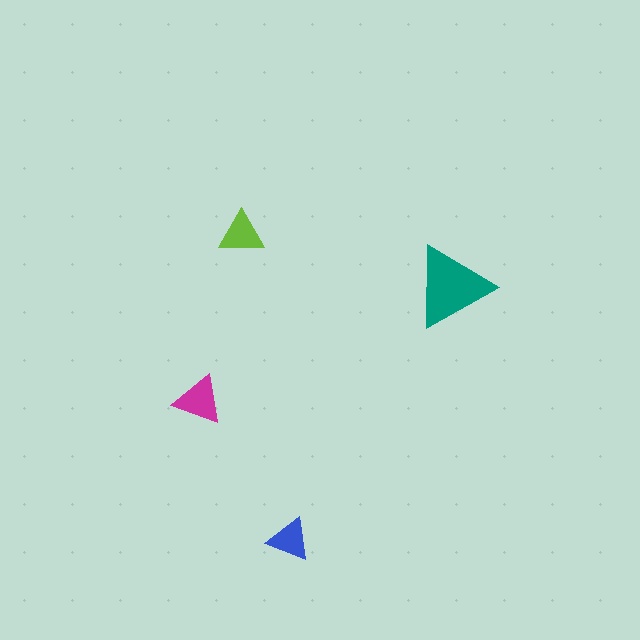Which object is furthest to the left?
The magenta triangle is leftmost.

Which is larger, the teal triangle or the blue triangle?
The teal one.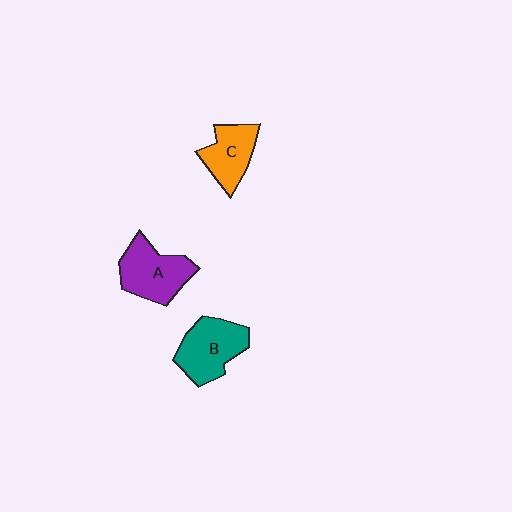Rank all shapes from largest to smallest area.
From largest to smallest: B (teal), A (purple), C (orange).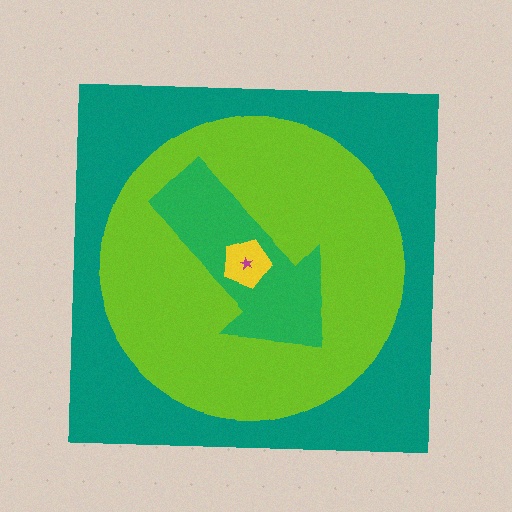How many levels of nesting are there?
5.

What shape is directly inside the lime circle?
The green arrow.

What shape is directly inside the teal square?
The lime circle.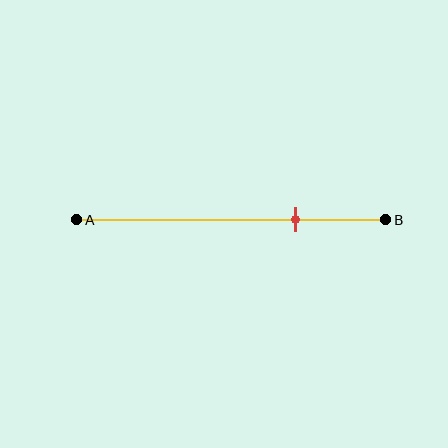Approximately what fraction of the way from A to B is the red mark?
The red mark is approximately 70% of the way from A to B.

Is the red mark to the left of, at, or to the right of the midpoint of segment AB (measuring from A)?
The red mark is to the right of the midpoint of segment AB.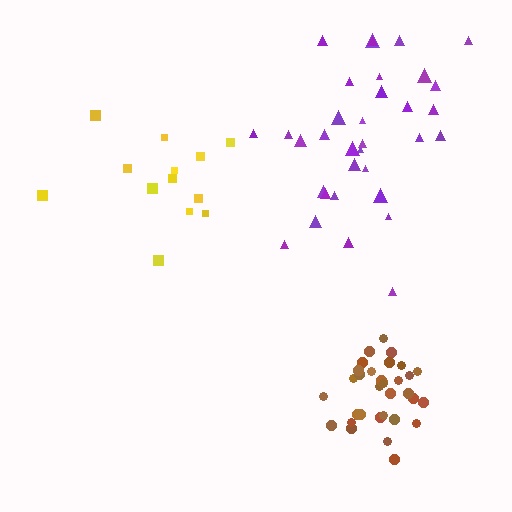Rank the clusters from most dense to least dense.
brown, purple, yellow.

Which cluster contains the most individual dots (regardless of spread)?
Purple (34).